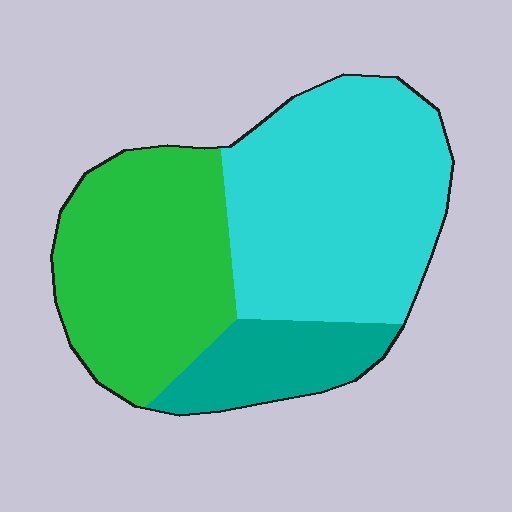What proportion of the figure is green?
Green takes up about three eighths (3/8) of the figure.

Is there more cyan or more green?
Cyan.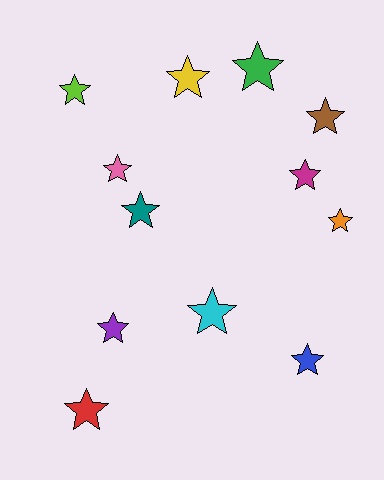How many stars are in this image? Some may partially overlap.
There are 12 stars.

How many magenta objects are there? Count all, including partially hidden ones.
There is 1 magenta object.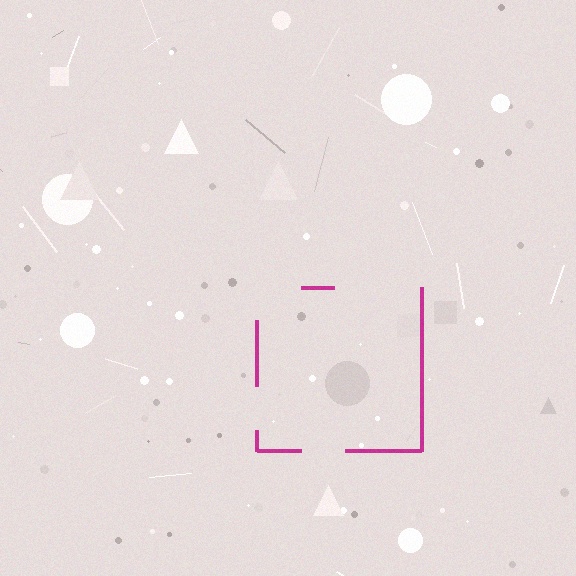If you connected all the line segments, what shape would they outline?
They would outline a square.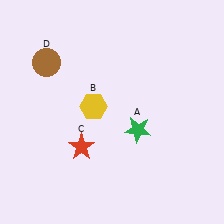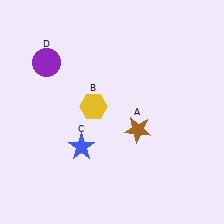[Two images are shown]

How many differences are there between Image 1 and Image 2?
There are 3 differences between the two images.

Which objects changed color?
A changed from green to brown. C changed from red to blue. D changed from brown to purple.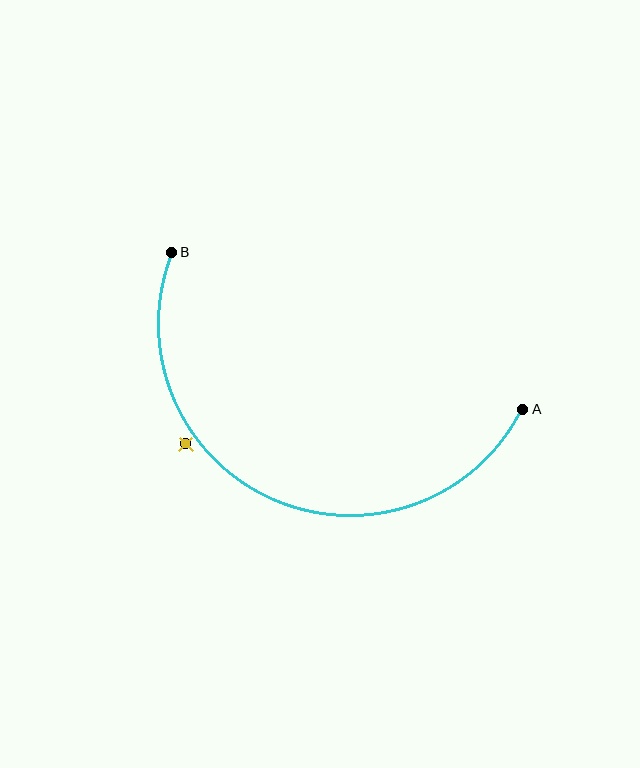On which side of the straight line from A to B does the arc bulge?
The arc bulges below the straight line connecting A and B.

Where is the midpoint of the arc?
The arc midpoint is the point on the curve farthest from the straight line joining A and B. It sits below that line.